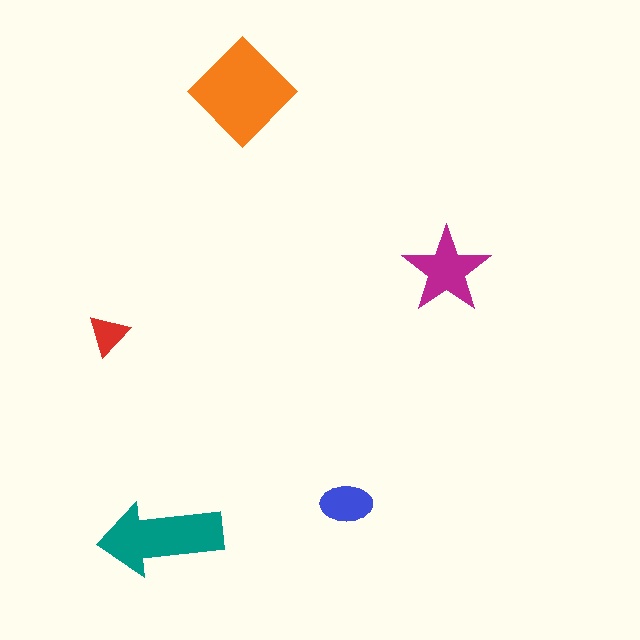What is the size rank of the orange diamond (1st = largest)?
1st.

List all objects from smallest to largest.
The red triangle, the blue ellipse, the magenta star, the teal arrow, the orange diamond.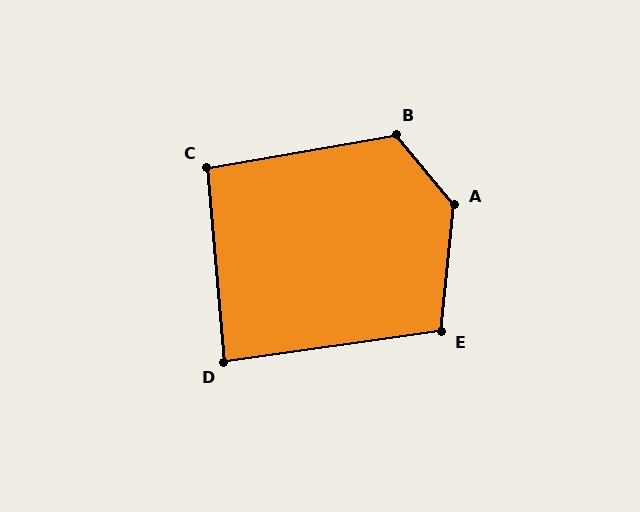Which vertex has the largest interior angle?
A, at approximately 135 degrees.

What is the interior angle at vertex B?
Approximately 120 degrees (obtuse).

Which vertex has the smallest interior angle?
D, at approximately 87 degrees.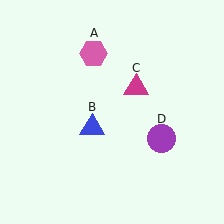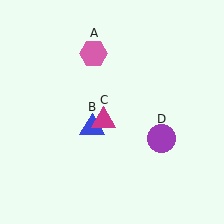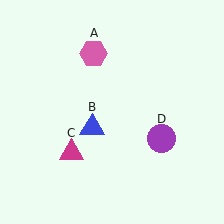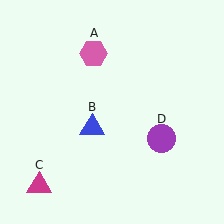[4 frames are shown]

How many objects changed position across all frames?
1 object changed position: magenta triangle (object C).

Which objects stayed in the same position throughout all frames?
Pink hexagon (object A) and blue triangle (object B) and purple circle (object D) remained stationary.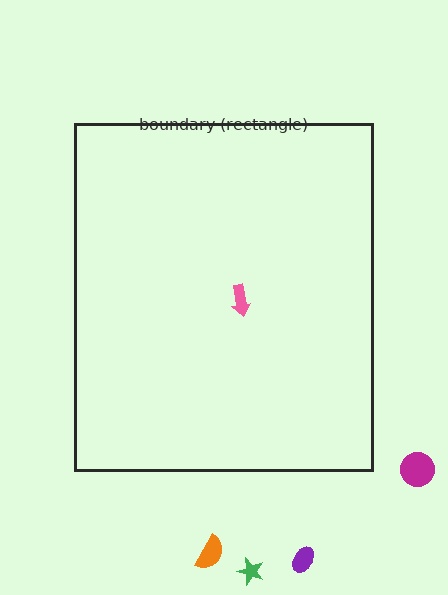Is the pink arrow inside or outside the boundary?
Inside.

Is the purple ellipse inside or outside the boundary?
Outside.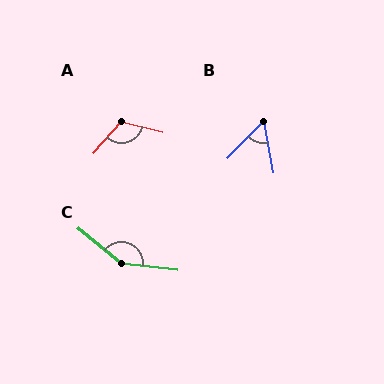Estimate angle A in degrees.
Approximately 118 degrees.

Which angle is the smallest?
B, at approximately 55 degrees.